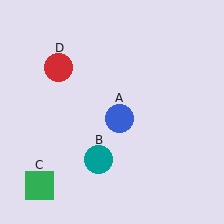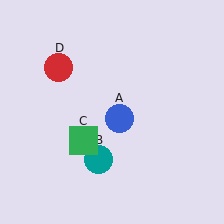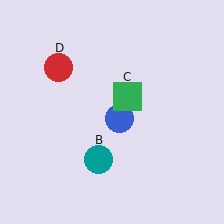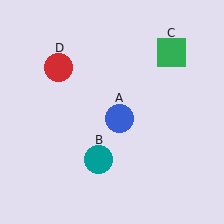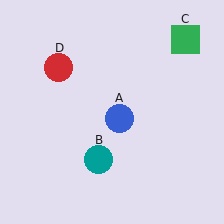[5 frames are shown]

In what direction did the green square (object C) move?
The green square (object C) moved up and to the right.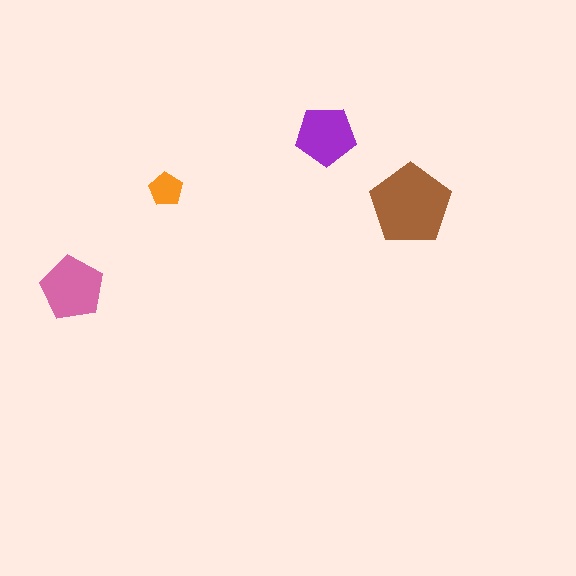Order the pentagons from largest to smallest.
the brown one, the pink one, the purple one, the orange one.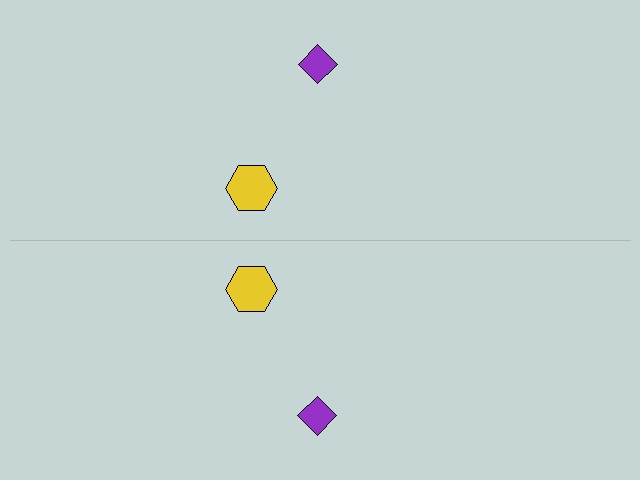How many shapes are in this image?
There are 4 shapes in this image.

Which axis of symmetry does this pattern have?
The pattern has a horizontal axis of symmetry running through the center of the image.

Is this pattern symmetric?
Yes, this pattern has bilateral (reflection) symmetry.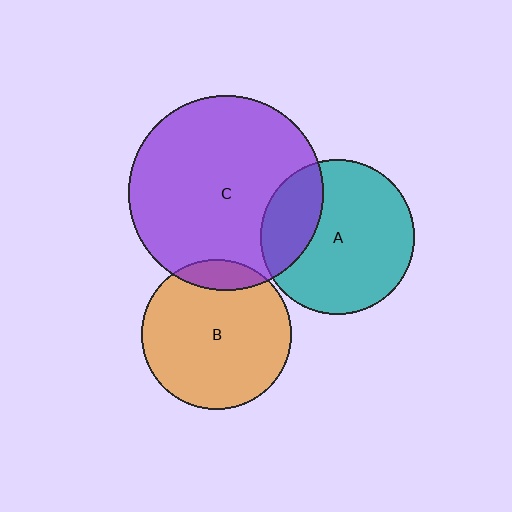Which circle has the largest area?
Circle C (purple).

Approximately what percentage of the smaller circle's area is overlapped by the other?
Approximately 10%.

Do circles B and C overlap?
Yes.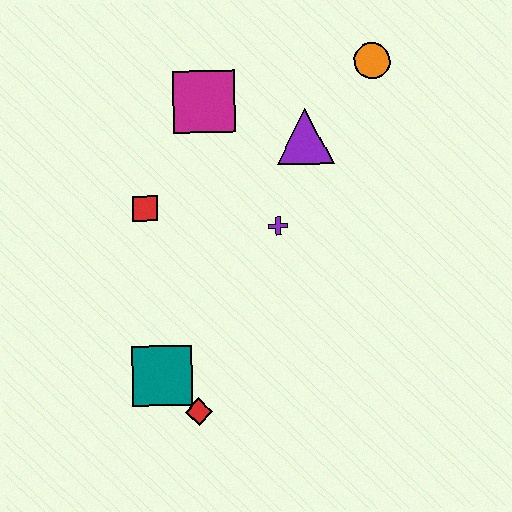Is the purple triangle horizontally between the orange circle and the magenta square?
Yes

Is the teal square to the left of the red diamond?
Yes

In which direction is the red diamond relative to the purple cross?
The red diamond is below the purple cross.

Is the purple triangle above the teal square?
Yes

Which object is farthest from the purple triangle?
The red diamond is farthest from the purple triangle.